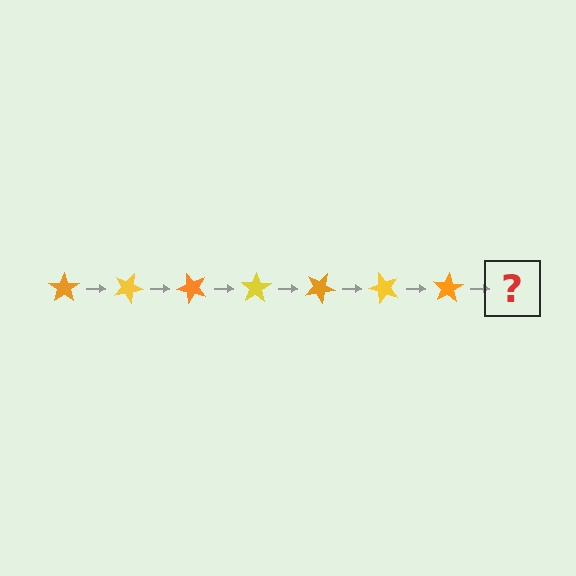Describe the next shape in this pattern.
It should be a yellow star, rotated 175 degrees from the start.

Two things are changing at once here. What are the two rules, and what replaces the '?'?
The two rules are that it rotates 25 degrees each step and the color cycles through orange and yellow. The '?' should be a yellow star, rotated 175 degrees from the start.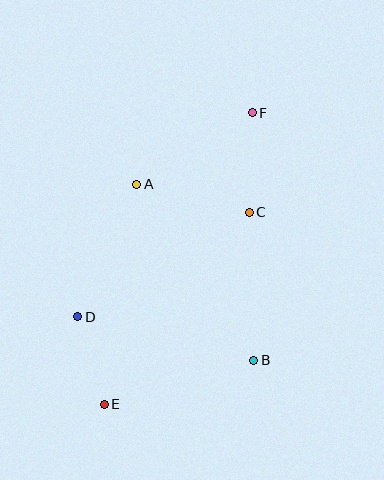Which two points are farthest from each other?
Points E and F are farthest from each other.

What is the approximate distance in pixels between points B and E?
The distance between B and E is approximately 156 pixels.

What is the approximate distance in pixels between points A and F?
The distance between A and F is approximately 136 pixels.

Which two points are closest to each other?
Points D and E are closest to each other.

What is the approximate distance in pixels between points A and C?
The distance between A and C is approximately 116 pixels.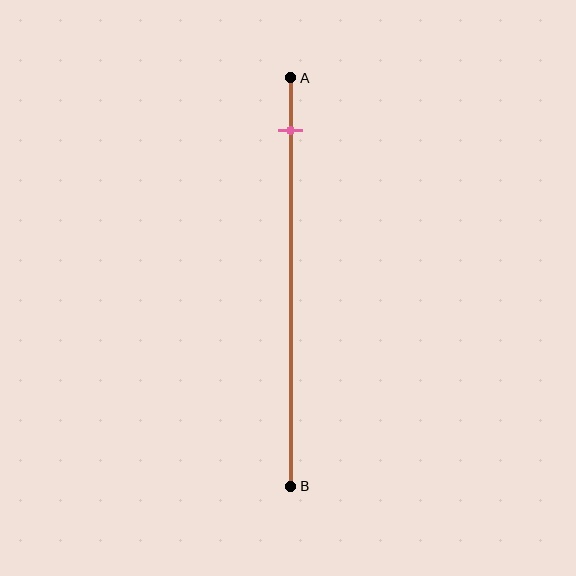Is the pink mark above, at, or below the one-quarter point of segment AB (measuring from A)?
The pink mark is above the one-quarter point of segment AB.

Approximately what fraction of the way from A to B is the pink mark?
The pink mark is approximately 15% of the way from A to B.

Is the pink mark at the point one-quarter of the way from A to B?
No, the mark is at about 15% from A, not at the 25% one-quarter point.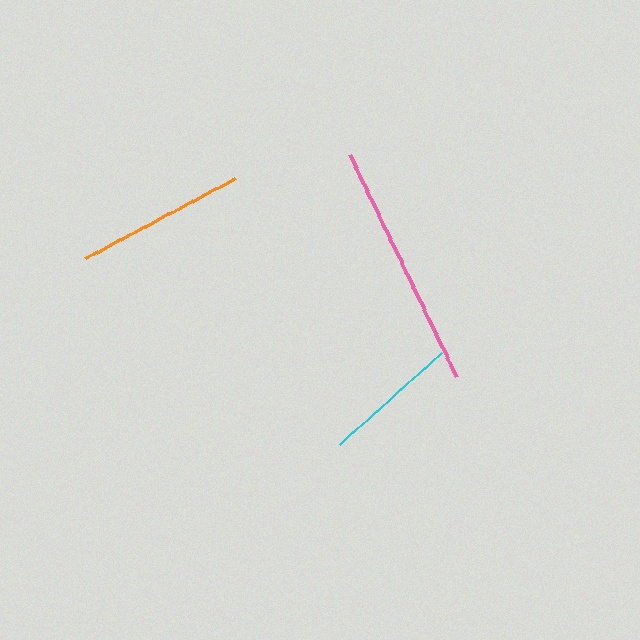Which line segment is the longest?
The pink line is the longest at approximately 246 pixels.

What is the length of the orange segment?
The orange segment is approximately 170 pixels long.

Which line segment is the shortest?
The cyan line is the shortest at approximately 137 pixels.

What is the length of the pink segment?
The pink segment is approximately 246 pixels long.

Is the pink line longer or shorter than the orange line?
The pink line is longer than the orange line.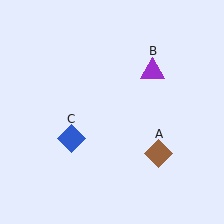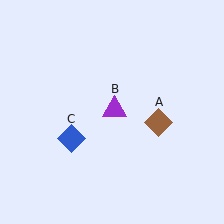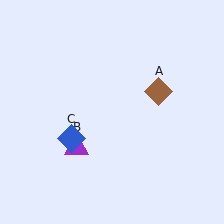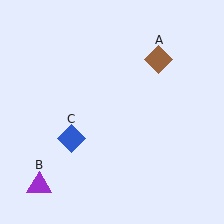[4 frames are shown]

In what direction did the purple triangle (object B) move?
The purple triangle (object B) moved down and to the left.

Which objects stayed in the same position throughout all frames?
Blue diamond (object C) remained stationary.